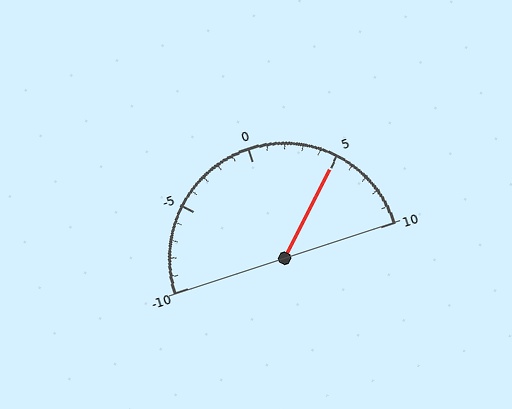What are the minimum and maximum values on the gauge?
The gauge ranges from -10 to 10.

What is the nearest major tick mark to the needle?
The nearest major tick mark is 5.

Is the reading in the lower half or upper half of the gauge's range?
The reading is in the upper half of the range (-10 to 10).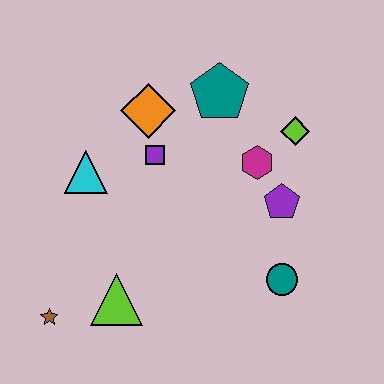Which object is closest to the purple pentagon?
The magenta hexagon is closest to the purple pentagon.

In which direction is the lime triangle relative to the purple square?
The lime triangle is below the purple square.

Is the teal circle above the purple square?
No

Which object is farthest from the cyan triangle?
The teal circle is farthest from the cyan triangle.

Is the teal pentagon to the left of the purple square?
No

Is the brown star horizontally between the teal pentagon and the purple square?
No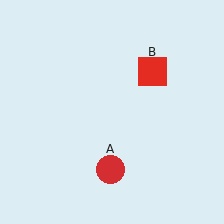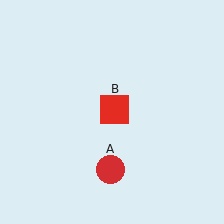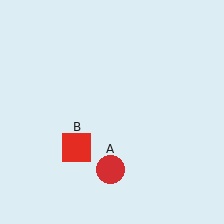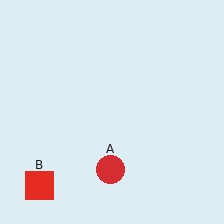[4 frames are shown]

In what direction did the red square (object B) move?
The red square (object B) moved down and to the left.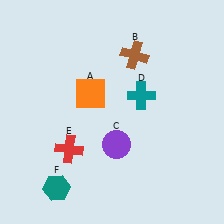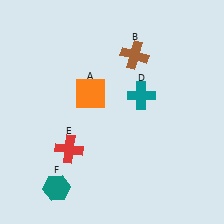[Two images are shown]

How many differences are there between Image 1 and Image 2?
There is 1 difference between the two images.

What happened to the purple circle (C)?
The purple circle (C) was removed in Image 2. It was in the bottom-right area of Image 1.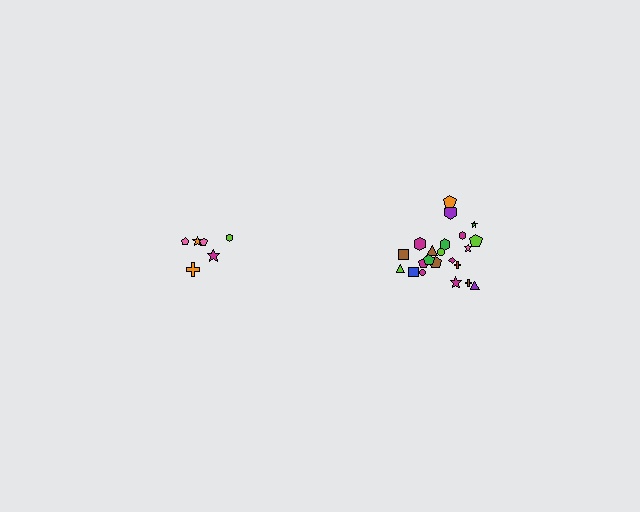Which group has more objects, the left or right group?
The right group.